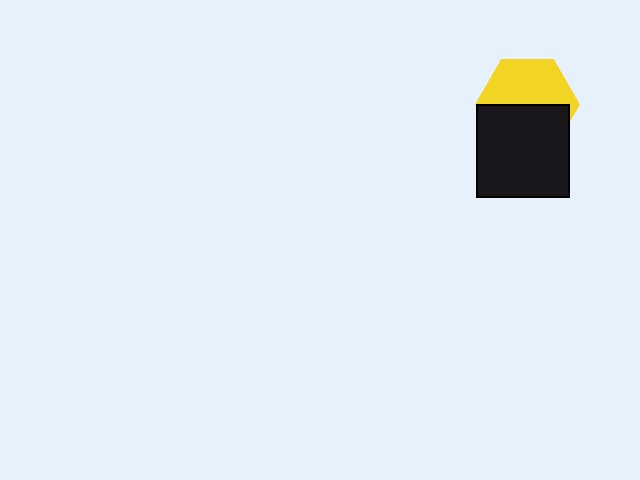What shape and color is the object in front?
The object in front is a black square.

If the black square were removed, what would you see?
You would see the complete yellow hexagon.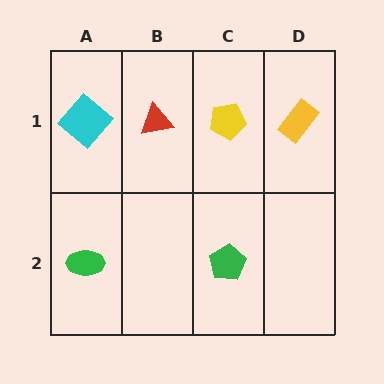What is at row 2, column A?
A green ellipse.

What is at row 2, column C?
A green pentagon.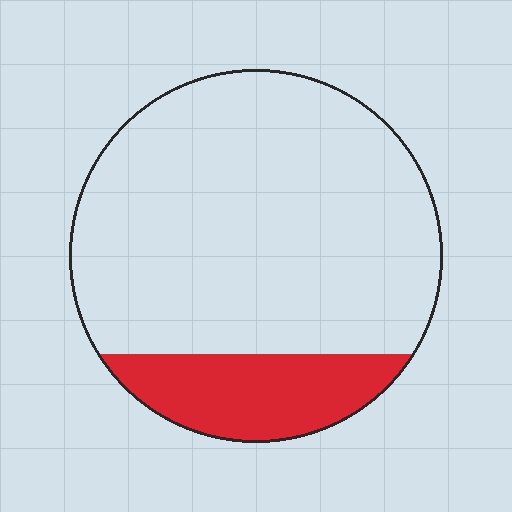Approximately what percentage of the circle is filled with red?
Approximately 20%.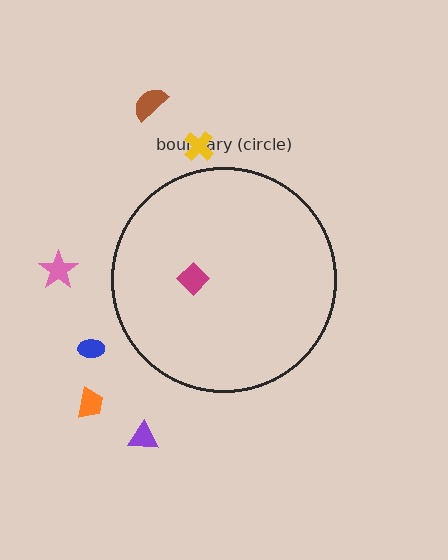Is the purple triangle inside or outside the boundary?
Outside.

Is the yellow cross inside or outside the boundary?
Outside.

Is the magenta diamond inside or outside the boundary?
Inside.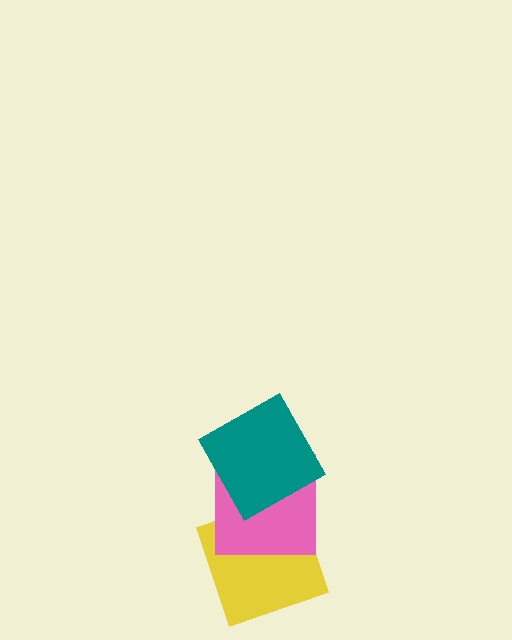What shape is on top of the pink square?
The teal square is on top of the pink square.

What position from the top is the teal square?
The teal square is 1st from the top.